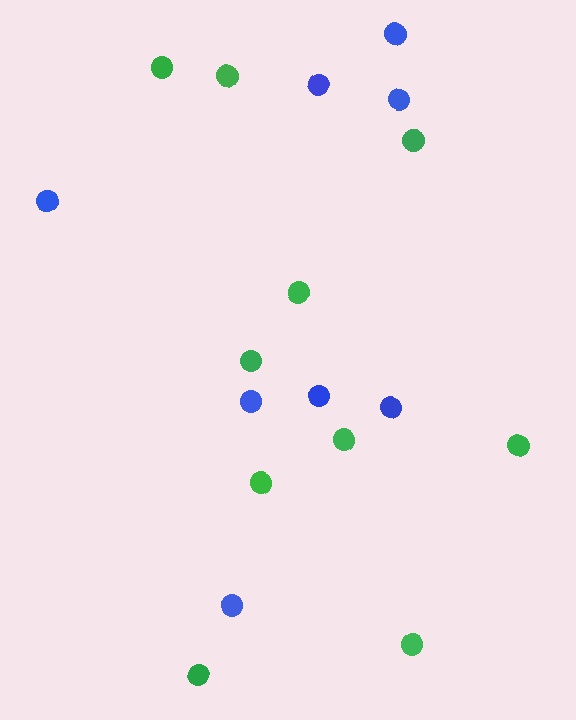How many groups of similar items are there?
There are 2 groups: one group of blue circles (8) and one group of green circles (10).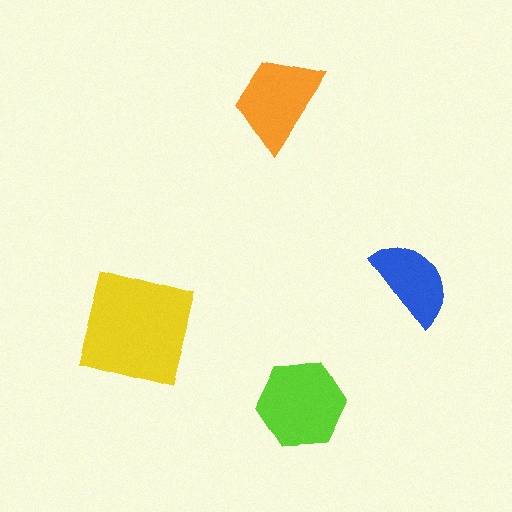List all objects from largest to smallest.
The yellow square, the lime hexagon, the orange trapezoid, the blue semicircle.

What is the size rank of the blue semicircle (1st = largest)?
4th.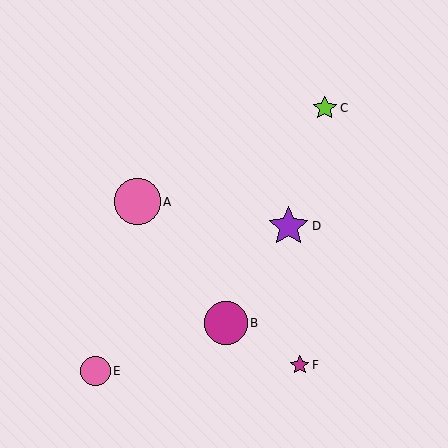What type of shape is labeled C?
Shape C is a lime star.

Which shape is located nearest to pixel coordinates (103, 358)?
The pink circle (labeled E) at (96, 371) is nearest to that location.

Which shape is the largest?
The pink circle (labeled A) is the largest.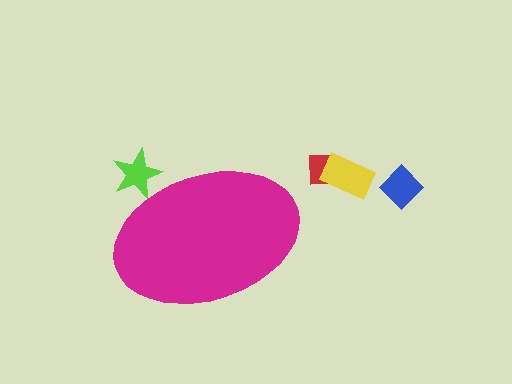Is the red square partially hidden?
No, the red square is fully visible.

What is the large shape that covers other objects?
A magenta ellipse.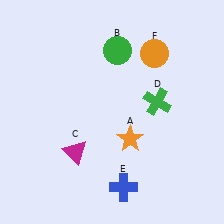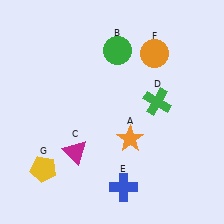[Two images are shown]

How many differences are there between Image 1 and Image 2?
There is 1 difference between the two images.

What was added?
A yellow pentagon (G) was added in Image 2.